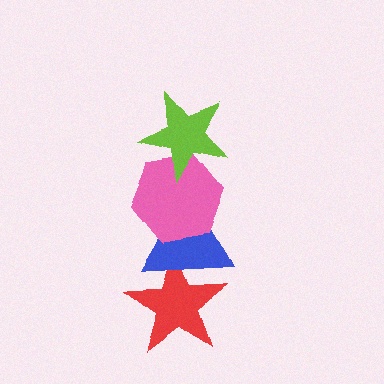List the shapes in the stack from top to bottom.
From top to bottom: the lime star, the pink hexagon, the blue triangle, the red star.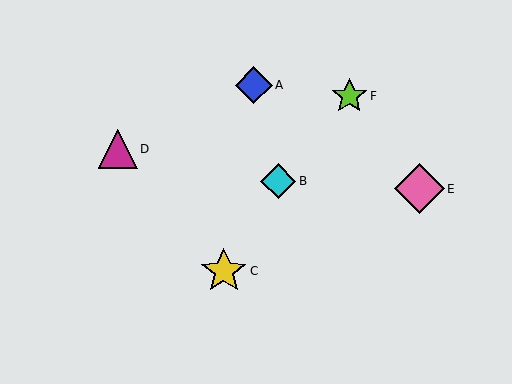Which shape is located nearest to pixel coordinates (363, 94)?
The lime star (labeled F) at (349, 96) is nearest to that location.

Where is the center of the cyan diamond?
The center of the cyan diamond is at (278, 181).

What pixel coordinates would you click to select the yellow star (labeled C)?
Click at (224, 271) to select the yellow star C.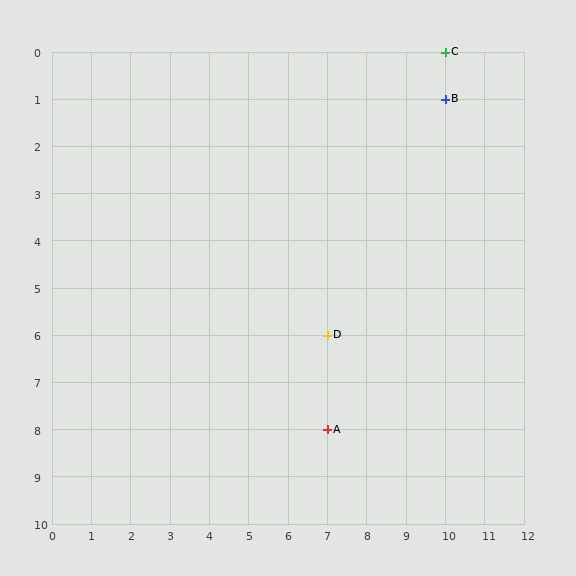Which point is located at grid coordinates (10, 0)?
Point C is at (10, 0).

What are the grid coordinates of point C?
Point C is at grid coordinates (10, 0).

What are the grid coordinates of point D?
Point D is at grid coordinates (7, 6).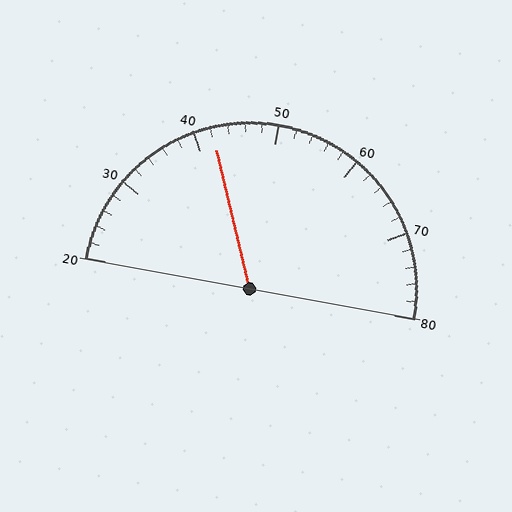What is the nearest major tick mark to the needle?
The nearest major tick mark is 40.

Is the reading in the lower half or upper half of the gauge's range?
The reading is in the lower half of the range (20 to 80).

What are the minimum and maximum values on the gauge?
The gauge ranges from 20 to 80.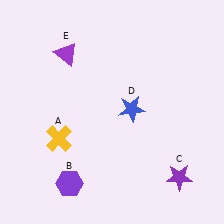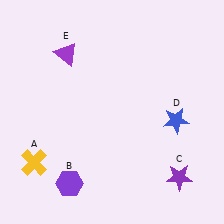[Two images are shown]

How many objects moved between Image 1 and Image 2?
2 objects moved between the two images.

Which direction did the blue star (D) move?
The blue star (D) moved right.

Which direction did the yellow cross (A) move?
The yellow cross (A) moved left.